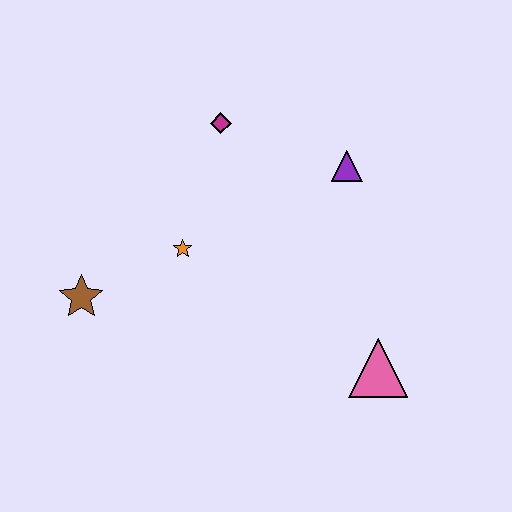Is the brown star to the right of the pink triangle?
No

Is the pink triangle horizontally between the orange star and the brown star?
No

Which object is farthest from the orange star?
The pink triangle is farthest from the orange star.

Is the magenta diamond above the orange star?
Yes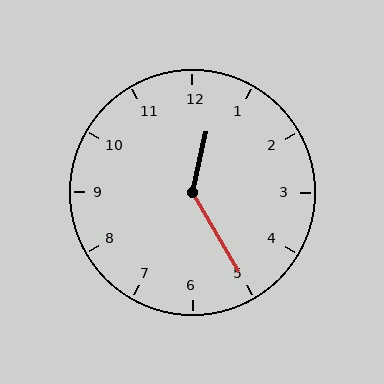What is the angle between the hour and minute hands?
Approximately 138 degrees.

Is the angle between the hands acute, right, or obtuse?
It is obtuse.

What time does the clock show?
12:25.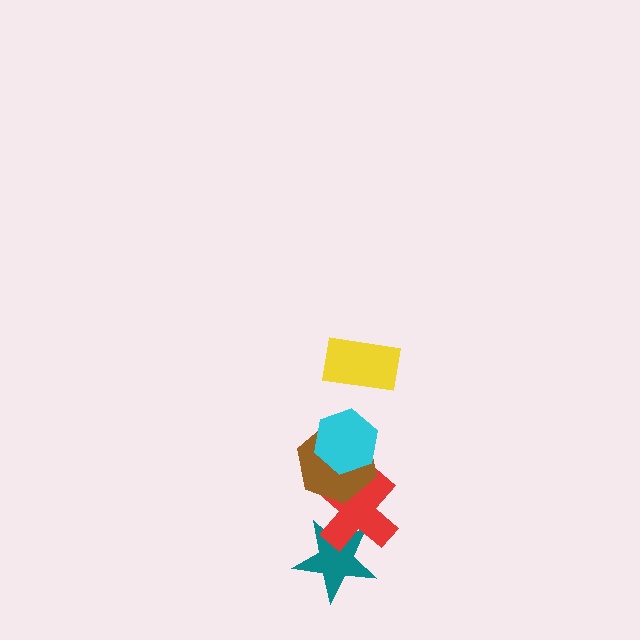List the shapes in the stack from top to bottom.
From top to bottom: the yellow rectangle, the cyan hexagon, the brown hexagon, the red cross, the teal star.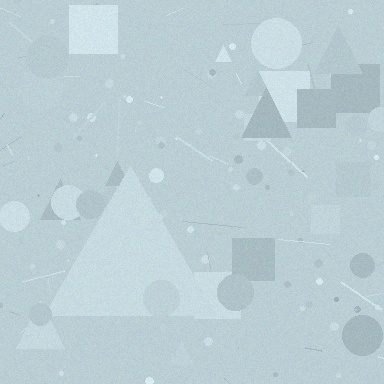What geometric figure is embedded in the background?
A triangle is embedded in the background.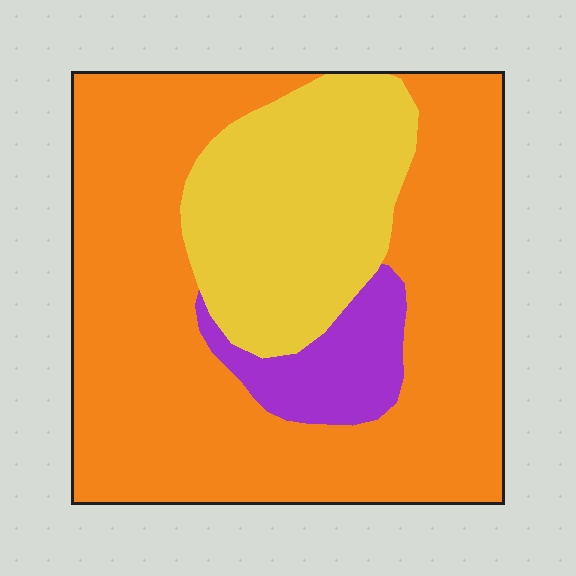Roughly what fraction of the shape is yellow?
Yellow covers roughly 25% of the shape.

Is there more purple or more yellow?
Yellow.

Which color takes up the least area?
Purple, at roughly 10%.